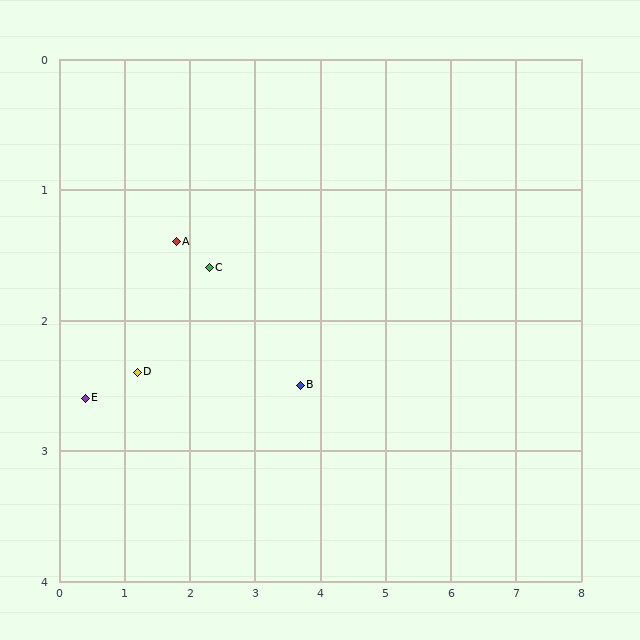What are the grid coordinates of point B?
Point B is at approximately (3.7, 2.5).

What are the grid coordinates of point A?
Point A is at approximately (1.8, 1.4).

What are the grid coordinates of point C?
Point C is at approximately (2.3, 1.6).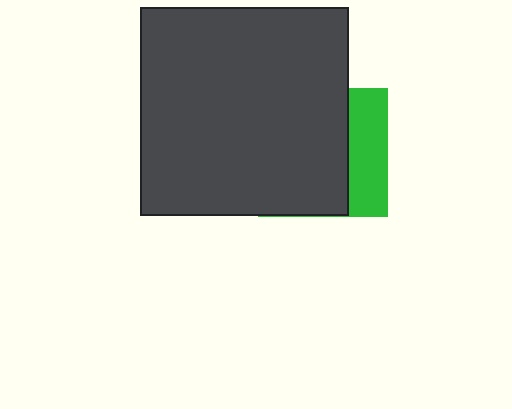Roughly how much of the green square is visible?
A small part of it is visible (roughly 30%).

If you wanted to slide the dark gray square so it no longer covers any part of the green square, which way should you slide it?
Slide it left — that is the most direct way to separate the two shapes.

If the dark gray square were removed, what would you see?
You would see the complete green square.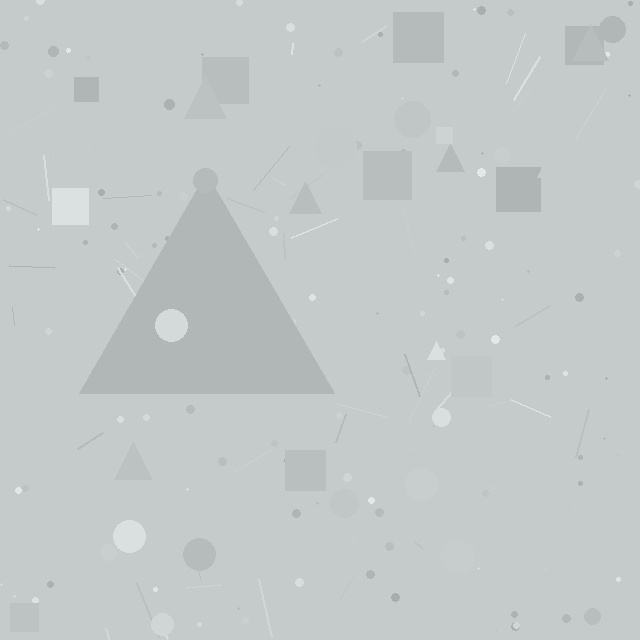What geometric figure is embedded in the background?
A triangle is embedded in the background.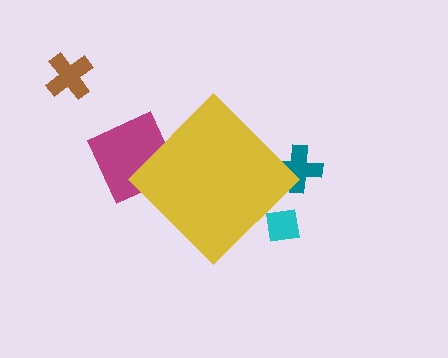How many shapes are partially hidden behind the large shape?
3 shapes are partially hidden.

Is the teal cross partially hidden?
Yes, the teal cross is partially hidden behind the yellow diamond.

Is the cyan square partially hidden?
Yes, the cyan square is partially hidden behind the yellow diamond.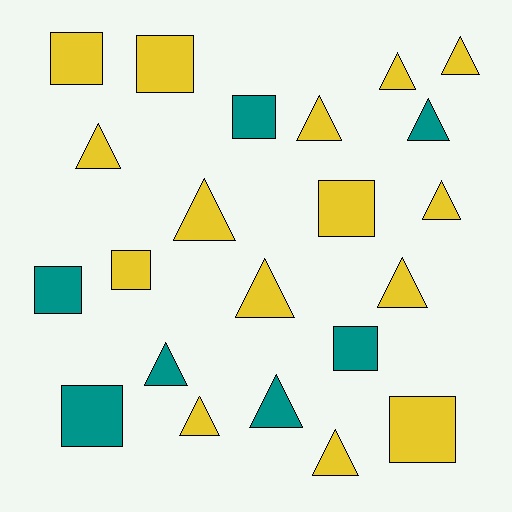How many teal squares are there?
There are 4 teal squares.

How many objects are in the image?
There are 22 objects.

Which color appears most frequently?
Yellow, with 15 objects.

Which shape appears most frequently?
Triangle, with 13 objects.